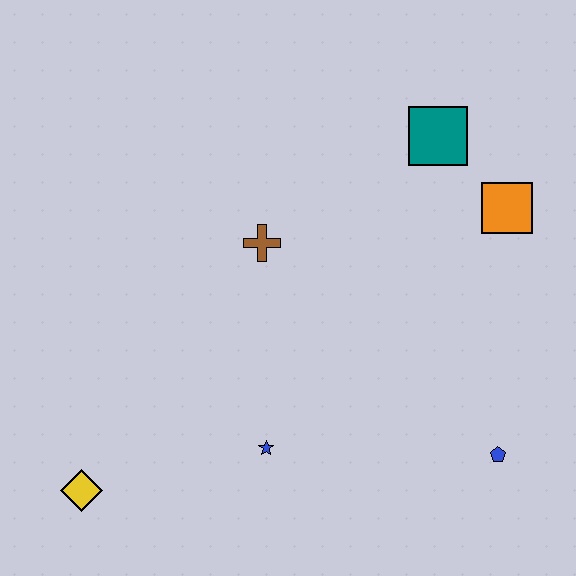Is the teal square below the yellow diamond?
No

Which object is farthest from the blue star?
The teal square is farthest from the blue star.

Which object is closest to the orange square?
The teal square is closest to the orange square.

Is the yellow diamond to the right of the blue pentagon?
No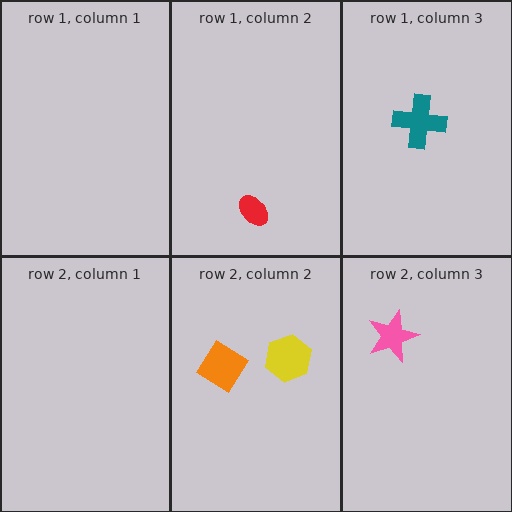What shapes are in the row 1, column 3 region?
The teal cross.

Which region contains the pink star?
The row 2, column 3 region.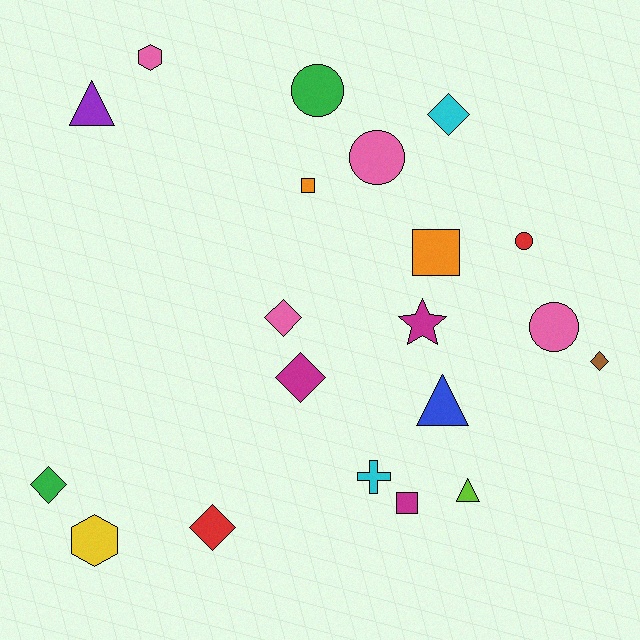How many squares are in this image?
There are 3 squares.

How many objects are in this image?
There are 20 objects.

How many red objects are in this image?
There are 2 red objects.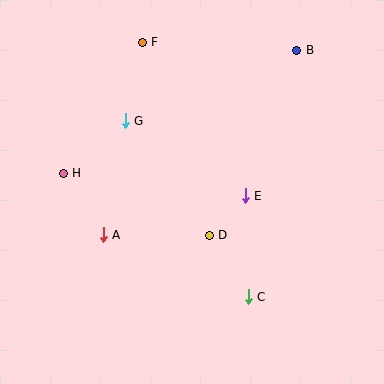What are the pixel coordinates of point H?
Point H is at (63, 173).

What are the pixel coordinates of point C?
Point C is at (248, 297).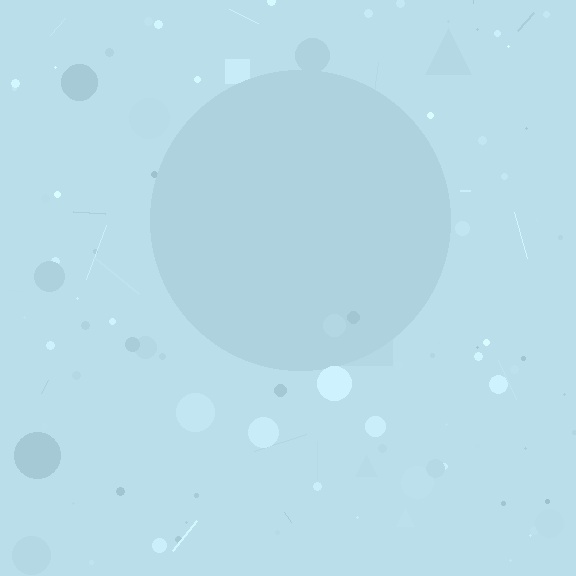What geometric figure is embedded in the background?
A circle is embedded in the background.